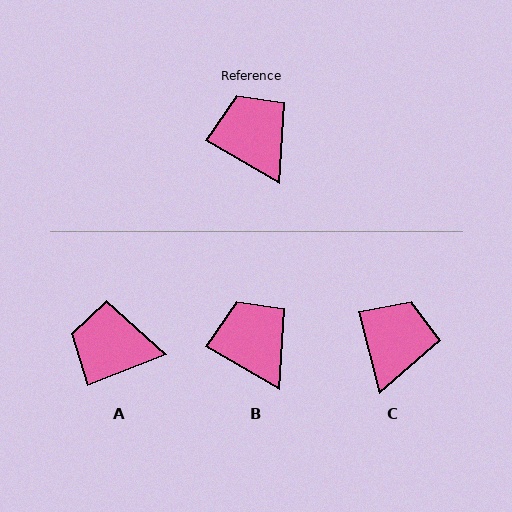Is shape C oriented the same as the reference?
No, it is off by about 45 degrees.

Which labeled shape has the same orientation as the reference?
B.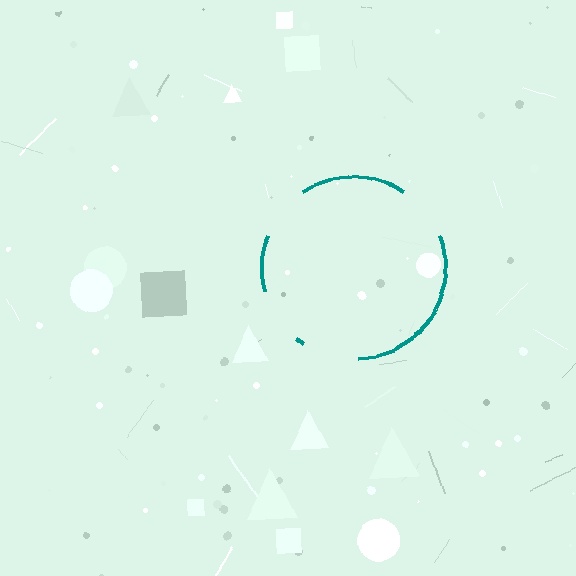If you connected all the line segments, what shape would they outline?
They would outline a circle.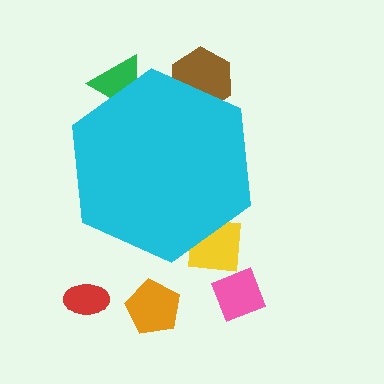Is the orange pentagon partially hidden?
No, the orange pentagon is fully visible.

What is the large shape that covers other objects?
A cyan hexagon.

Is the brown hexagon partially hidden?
Yes, the brown hexagon is partially hidden behind the cyan hexagon.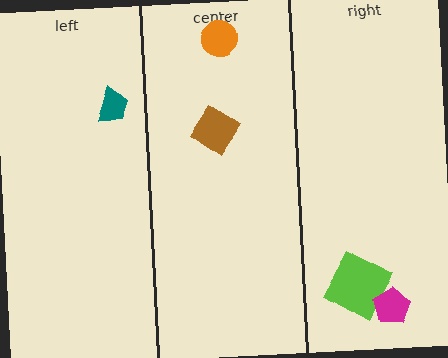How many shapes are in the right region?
2.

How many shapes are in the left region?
1.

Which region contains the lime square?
The right region.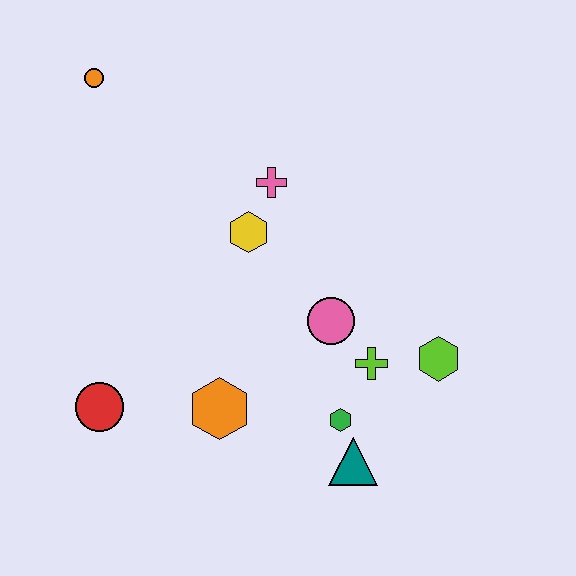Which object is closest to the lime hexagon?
The lime cross is closest to the lime hexagon.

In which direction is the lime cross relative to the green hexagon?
The lime cross is above the green hexagon.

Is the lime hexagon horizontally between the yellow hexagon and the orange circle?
No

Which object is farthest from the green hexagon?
The orange circle is farthest from the green hexagon.